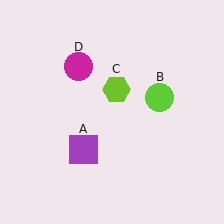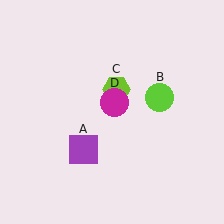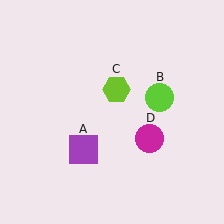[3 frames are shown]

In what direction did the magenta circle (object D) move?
The magenta circle (object D) moved down and to the right.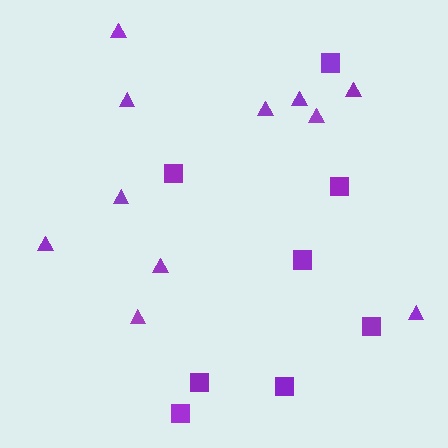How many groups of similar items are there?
There are 2 groups: one group of triangles (11) and one group of squares (8).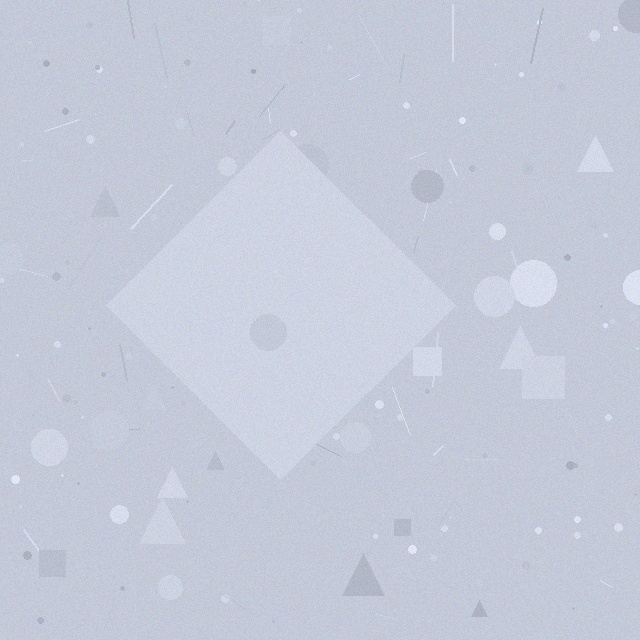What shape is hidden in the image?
A diamond is hidden in the image.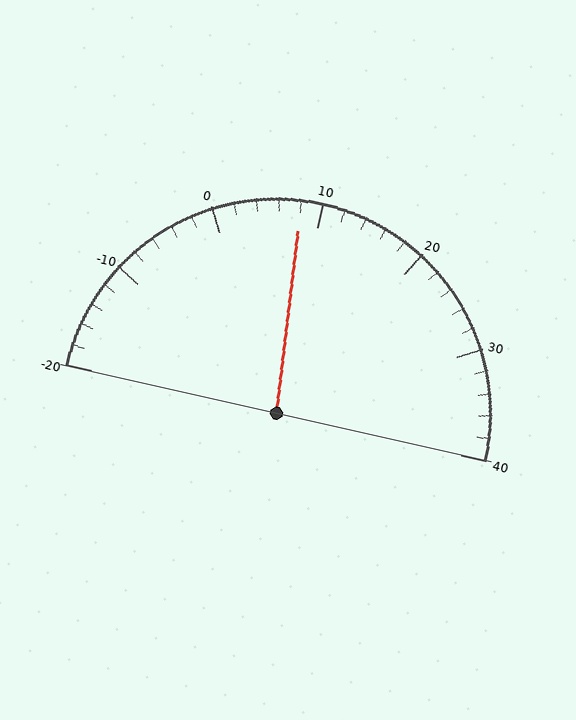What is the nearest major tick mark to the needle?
The nearest major tick mark is 10.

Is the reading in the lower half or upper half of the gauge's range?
The reading is in the lower half of the range (-20 to 40).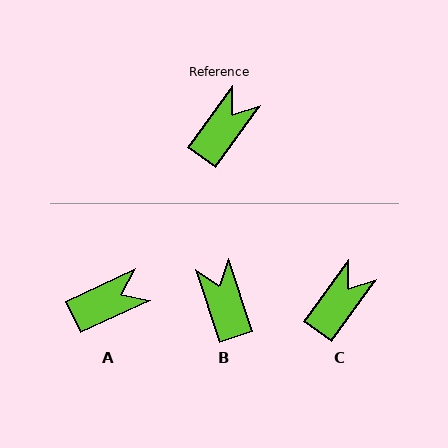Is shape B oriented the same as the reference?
No, it is off by about 53 degrees.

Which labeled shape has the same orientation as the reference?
C.